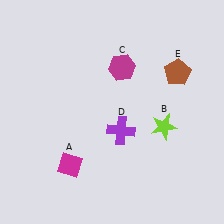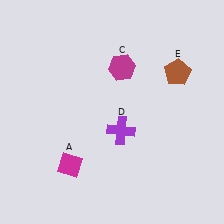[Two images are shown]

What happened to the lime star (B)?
The lime star (B) was removed in Image 2. It was in the bottom-right area of Image 1.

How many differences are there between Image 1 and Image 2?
There is 1 difference between the two images.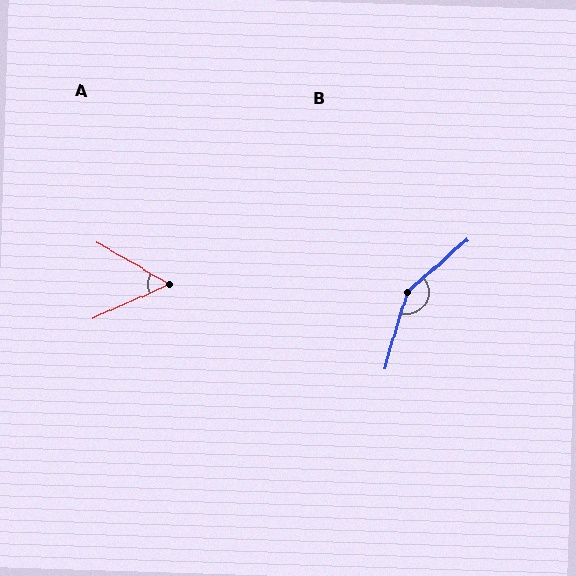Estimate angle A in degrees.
Approximately 54 degrees.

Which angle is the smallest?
A, at approximately 54 degrees.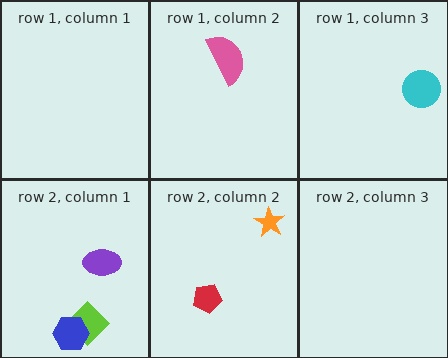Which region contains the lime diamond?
The row 2, column 1 region.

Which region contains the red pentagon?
The row 2, column 2 region.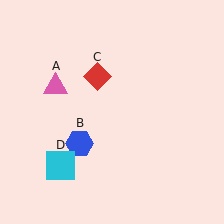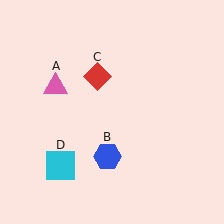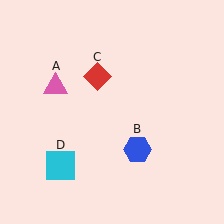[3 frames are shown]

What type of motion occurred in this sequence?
The blue hexagon (object B) rotated counterclockwise around the center of the scene.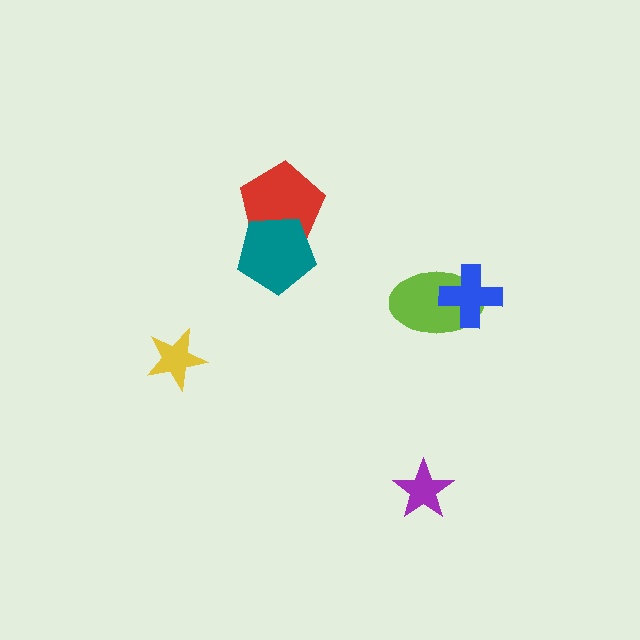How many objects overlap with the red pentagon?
1 object overlaps with the red pentagon.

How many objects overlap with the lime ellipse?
1 object overlaps with the lime ellipse.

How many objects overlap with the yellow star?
0 objects overlap with the yellow star.